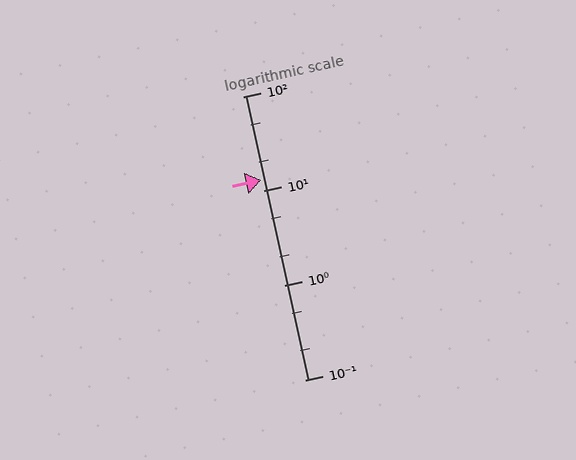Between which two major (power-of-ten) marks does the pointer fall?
The pointer is between 10 and 100.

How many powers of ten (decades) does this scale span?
The scale spans 3 decades, from 0.1 to 100.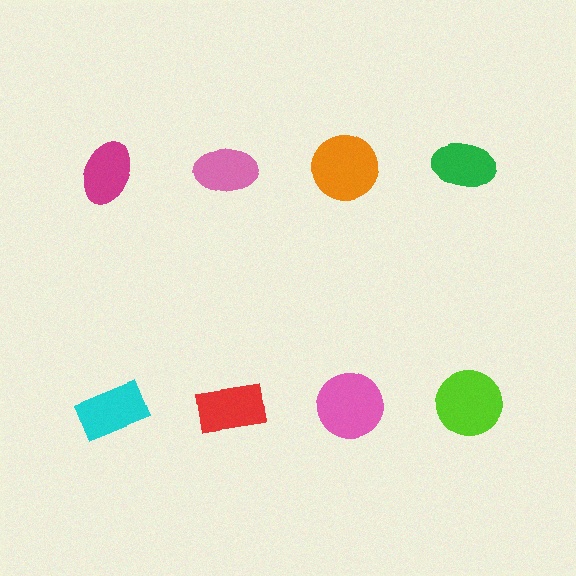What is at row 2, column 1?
A cyan rectangle.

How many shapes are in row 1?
4 shapes.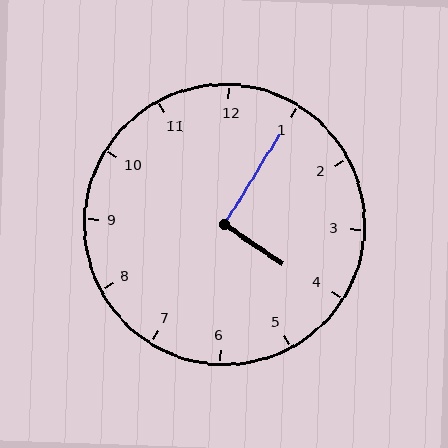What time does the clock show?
4:05.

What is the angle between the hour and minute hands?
Approximately 92 degrees.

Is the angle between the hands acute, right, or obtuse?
It is right.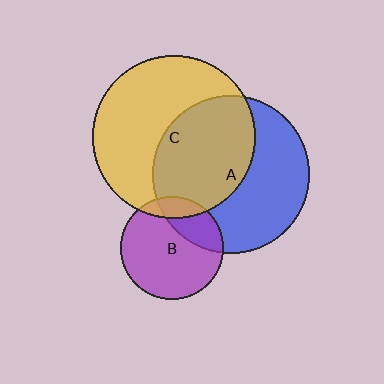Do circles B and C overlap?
Yes.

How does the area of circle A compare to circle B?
Approximately 2.4 times.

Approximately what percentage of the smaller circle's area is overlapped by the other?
Approximately 15%.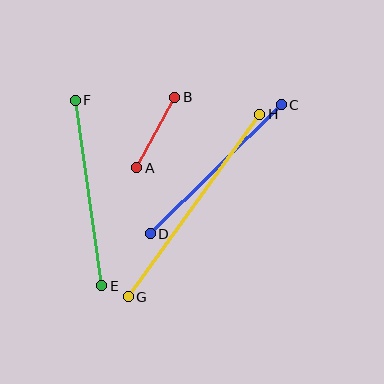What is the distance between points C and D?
The distance is approximately 184 pixels.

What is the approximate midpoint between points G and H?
The midpoint is at approximately (194, 205) pixels.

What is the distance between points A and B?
The distance is approximately 80 pixels.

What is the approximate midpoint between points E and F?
The midpoint is at approximately (89, 193) pixels.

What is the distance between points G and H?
The distance is approximately 225 pixels.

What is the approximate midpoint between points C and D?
The midpoint is at approximately (216, 169) pixels.